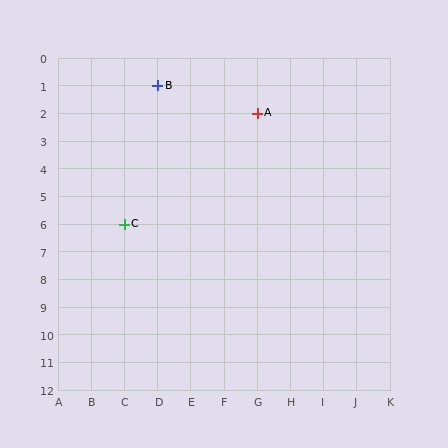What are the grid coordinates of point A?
Point A is at grid coordinates (G, 2).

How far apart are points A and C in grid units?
Points A and C are 4 columns and 4 rows apart (about 5.7 grid units diagonally).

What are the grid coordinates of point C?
Point C is at grid coordinates (C, 6).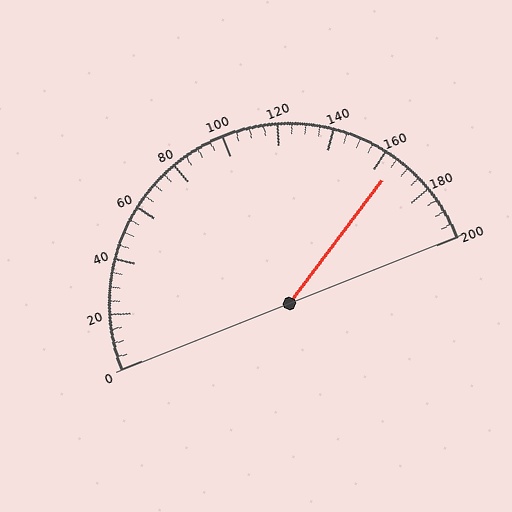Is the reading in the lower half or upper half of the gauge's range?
The reading is in the upper half of the range (0 to 200).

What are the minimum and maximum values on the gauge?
The gauge ranges from 0 to 200.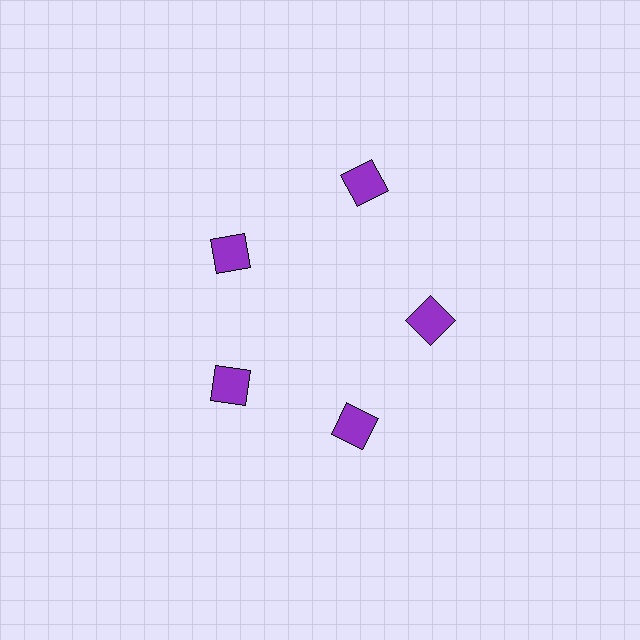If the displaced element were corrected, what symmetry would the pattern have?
It would have 5-fold rotational symmetry — the pattern would map onto itself every 72 degrees.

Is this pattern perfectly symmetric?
No. The 5 purple squares are arranged in a ring, but one element near the 1 o'clock position is pushed outward from the center, breaking the 5-fold rotational symmetry.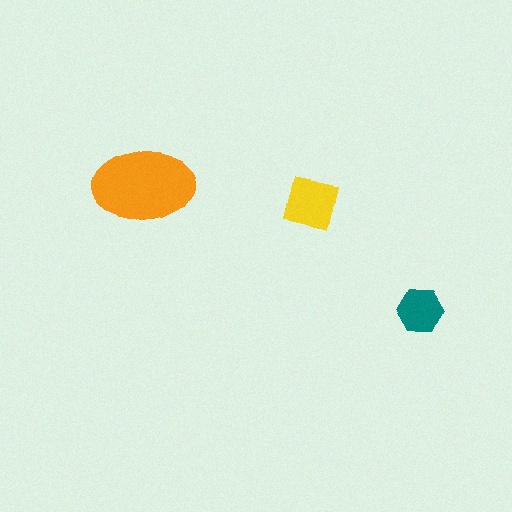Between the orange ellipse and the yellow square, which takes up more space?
The orange ellipse.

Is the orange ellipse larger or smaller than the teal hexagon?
Larger.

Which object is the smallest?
The teal hexagon.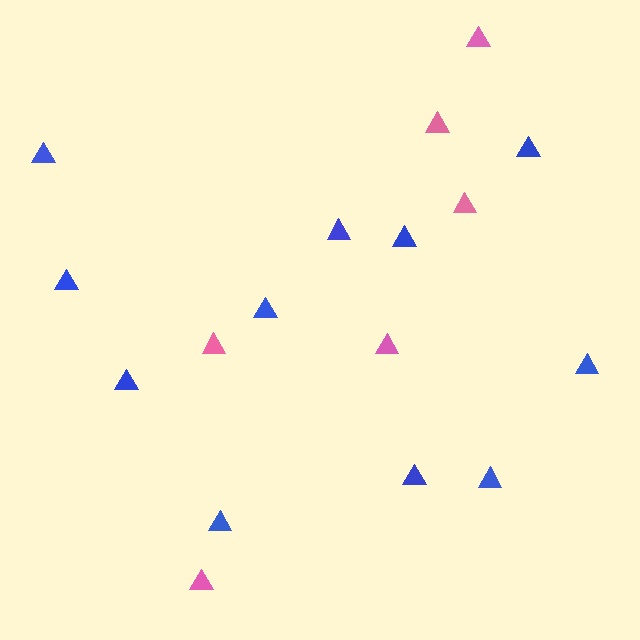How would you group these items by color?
There are 2 groups: one group of blue triangles (11) and one group of pink triangles (6).